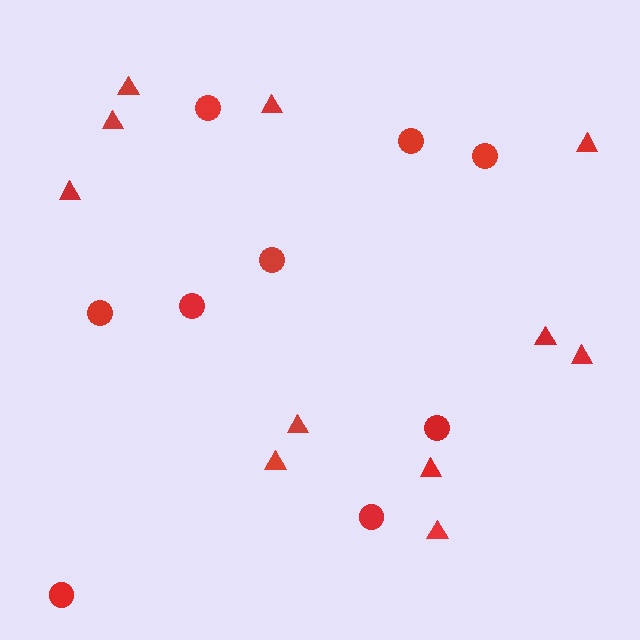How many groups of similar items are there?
There are 2 groups: one group of triangles (11) and one group of circles (9).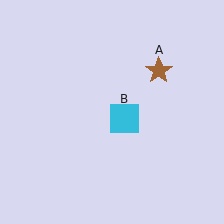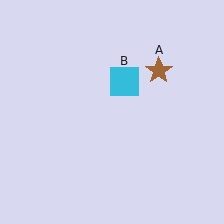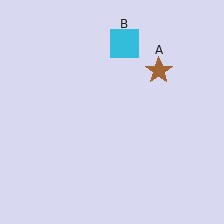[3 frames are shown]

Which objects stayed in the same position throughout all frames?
Brown star (object A) remained stationary.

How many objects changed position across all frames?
1 object changed position: cyan square (object B).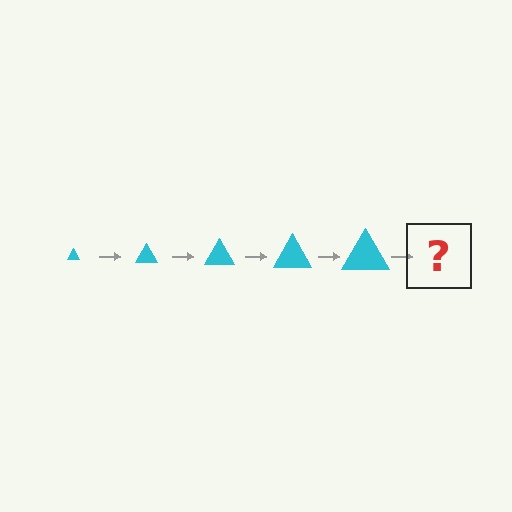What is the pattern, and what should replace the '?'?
The pattern is that the triangle gets progressively larger each step. The '?' should be a cyan triangle, larger than the previous one.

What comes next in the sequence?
The next element should be a cyan triangle, larger than the previous one.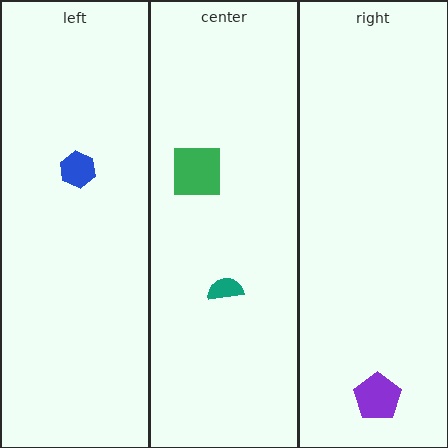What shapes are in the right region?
The purple pentagon.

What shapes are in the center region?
The teal semicircle, the green square.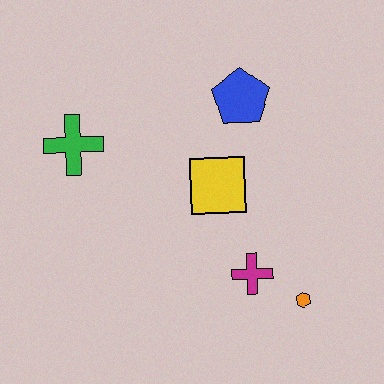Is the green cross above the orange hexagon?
Yes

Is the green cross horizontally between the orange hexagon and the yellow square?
No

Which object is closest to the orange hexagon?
The magenta cross is closest to the orange hexagon.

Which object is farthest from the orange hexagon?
The green cross is farthest from the orange hexagon.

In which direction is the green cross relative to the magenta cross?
The green cross is to the left of the magenta cross.